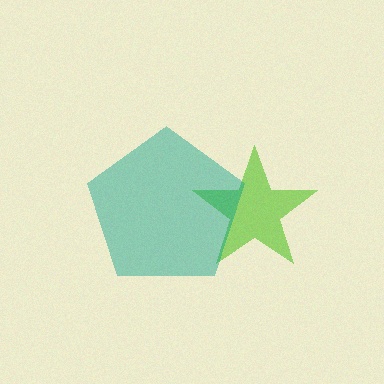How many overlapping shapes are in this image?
There are 2 overlapping shapes in the image.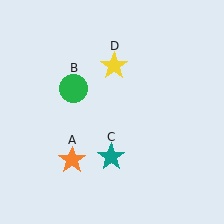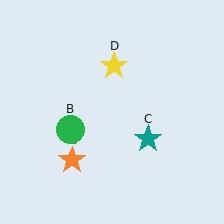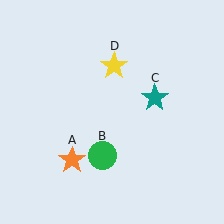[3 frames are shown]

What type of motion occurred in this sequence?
The green circle (object B), teal star (object C) rotated counterclockwise around the center of the scene.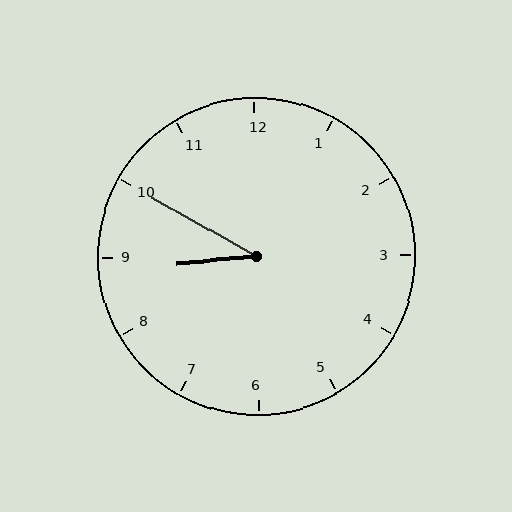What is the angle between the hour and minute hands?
Approximately 35 degrees.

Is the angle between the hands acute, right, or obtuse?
It is acute.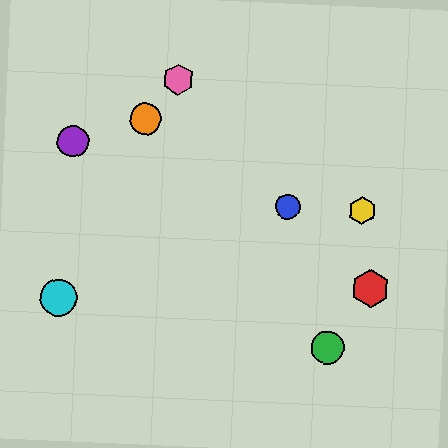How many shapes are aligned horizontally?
2 shapes (the blue circle, the yellow hexagon) are aligned horizontally.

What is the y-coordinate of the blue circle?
The blue circle is at y≈207.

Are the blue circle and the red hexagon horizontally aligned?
No, the blue circle is at y≈207 and the red hexagon is at y≈288.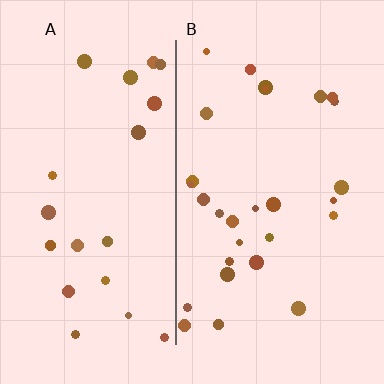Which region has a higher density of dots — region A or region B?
B (the right).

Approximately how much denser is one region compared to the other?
Approximately 1.4× — region B over region A.